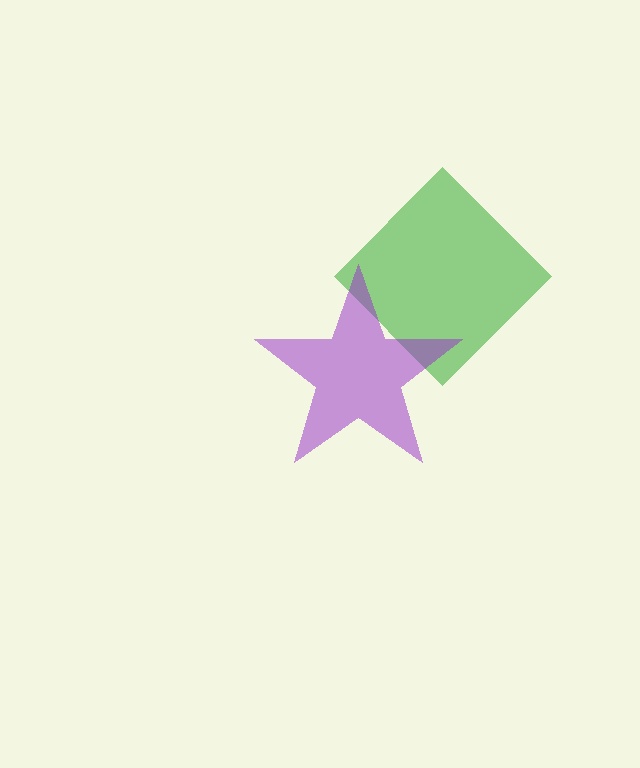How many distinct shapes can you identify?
There are 2 distinct shapes: a green diamond, a purple star.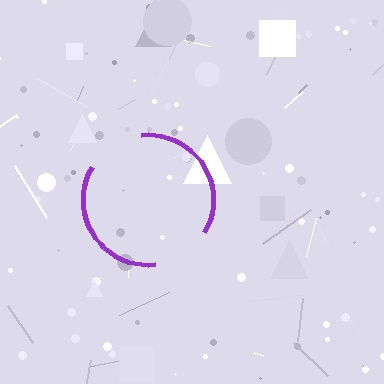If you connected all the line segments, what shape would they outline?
They would outline a circle.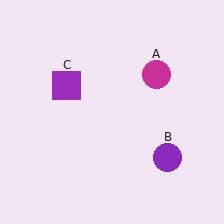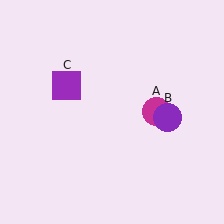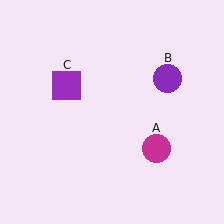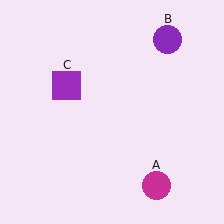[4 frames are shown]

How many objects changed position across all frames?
2 objects changed position: magenta circle (object A), purple circle (object B).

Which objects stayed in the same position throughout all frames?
Purple square (object C) remained stationary.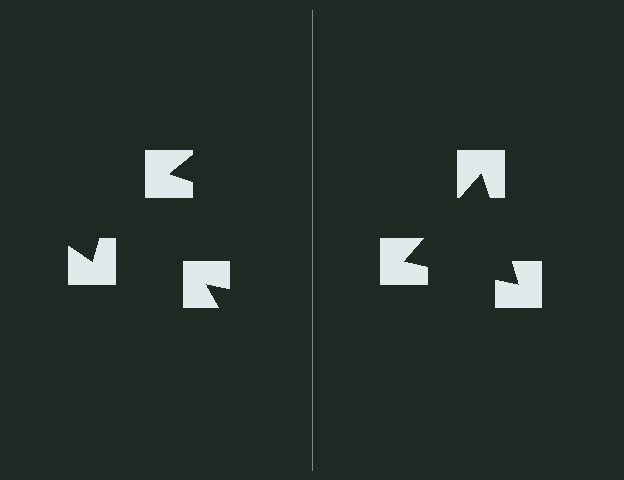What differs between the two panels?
The notched squares are positioned identically on both sides; only the wedge orientations differ. On the right they align to a triangle; on the left they are misaligned.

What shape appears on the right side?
An illusory triangle.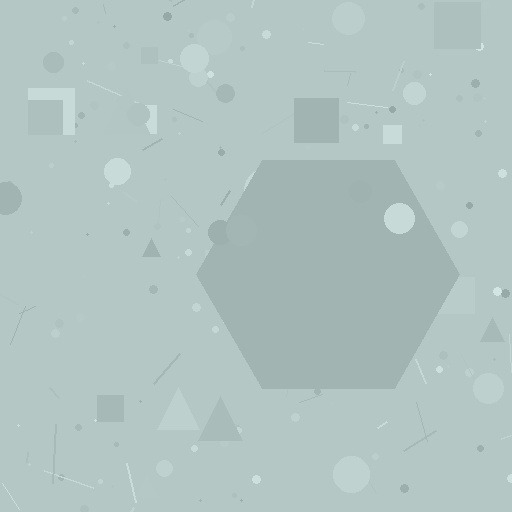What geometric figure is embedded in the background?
A hexagon is embedded in the background.